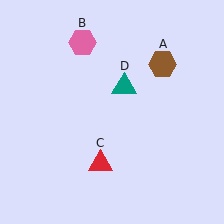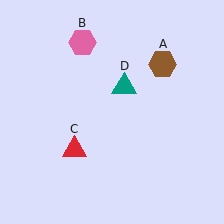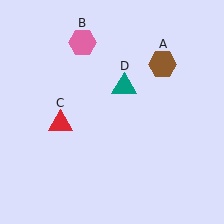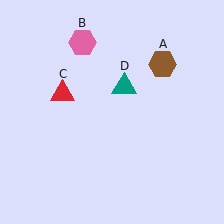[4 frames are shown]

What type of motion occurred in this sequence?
The red triangle (object C) rotated clockwise around the center of the scene.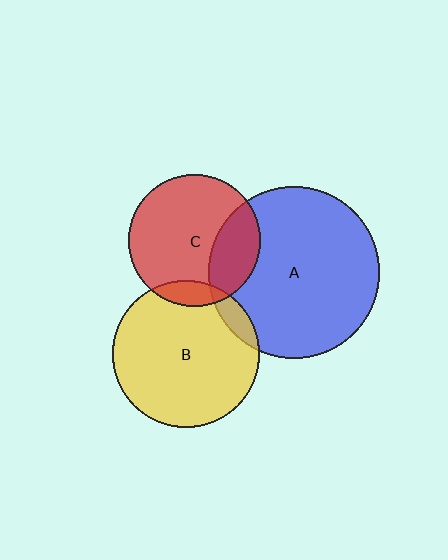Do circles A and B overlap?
Yes.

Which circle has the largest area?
Circle A (blue).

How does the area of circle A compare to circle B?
Approximately 1.4 times.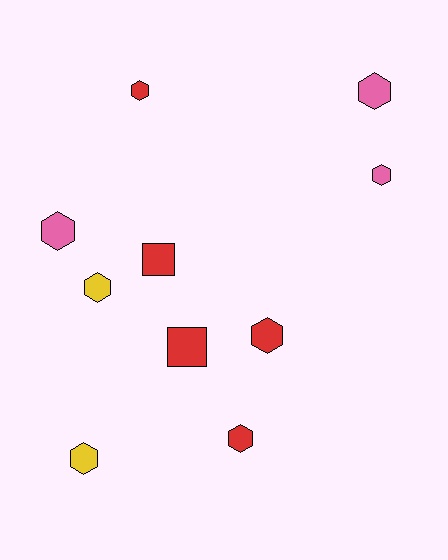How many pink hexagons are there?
There are 3 pink hexagons.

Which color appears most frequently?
Red, with 5 objects.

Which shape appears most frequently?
Hexagon, with 8 objects.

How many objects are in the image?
There are 10 objects.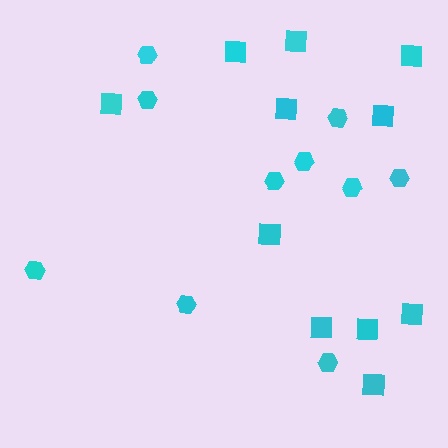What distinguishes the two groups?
There are 2 groups: one group of squares (11) and one group of hexagons (10).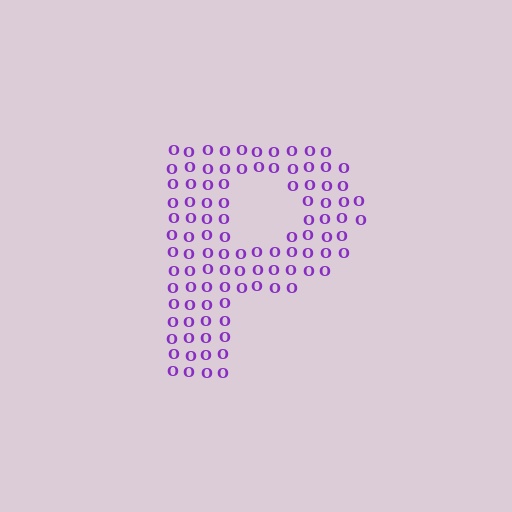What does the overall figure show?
The overall figure shows the letter P.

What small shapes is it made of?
It is made of small letter O's.